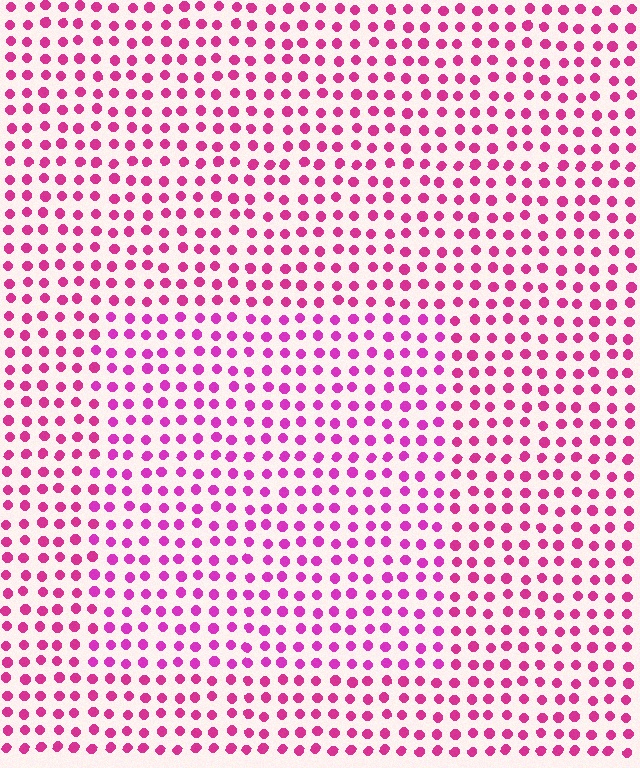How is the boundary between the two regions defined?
The boundary is defined purely by a slight shift in hue (about 17 degrees). Spacing, size, and orientation are identical on both sides.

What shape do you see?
I see a rectangle.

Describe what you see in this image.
The image is filled with small magenta elements in a uniform arrangement. A rectangle-shaped region is visible where the elements are tinted to a slightly different hue, forming a subtle color boundary.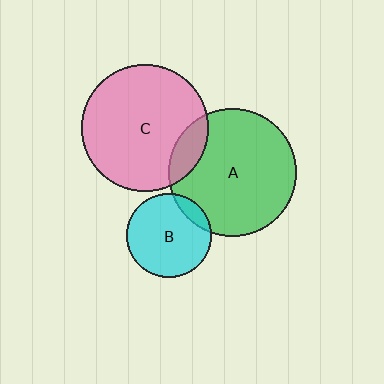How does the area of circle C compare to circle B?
Approximately 2.3 times.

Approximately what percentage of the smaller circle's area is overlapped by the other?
Approximately 15%.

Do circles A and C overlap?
Yes.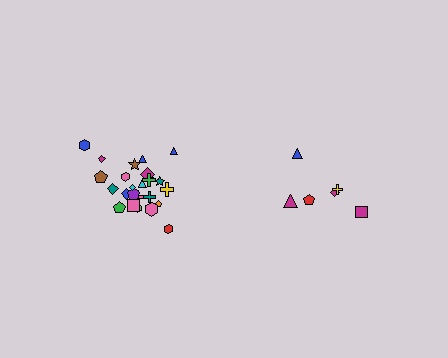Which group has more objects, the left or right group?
The left group.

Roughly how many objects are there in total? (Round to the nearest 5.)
Roughly 30 objects in total.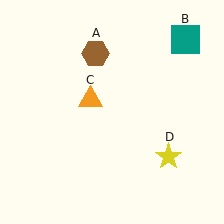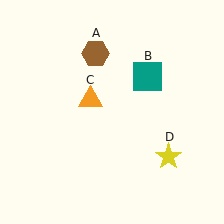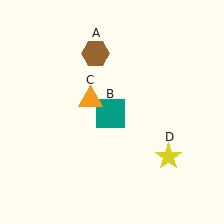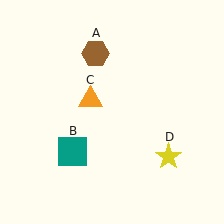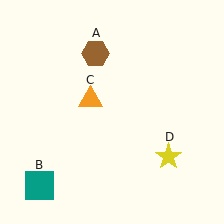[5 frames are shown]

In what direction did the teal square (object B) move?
The teal square (object B) moved down and to the left.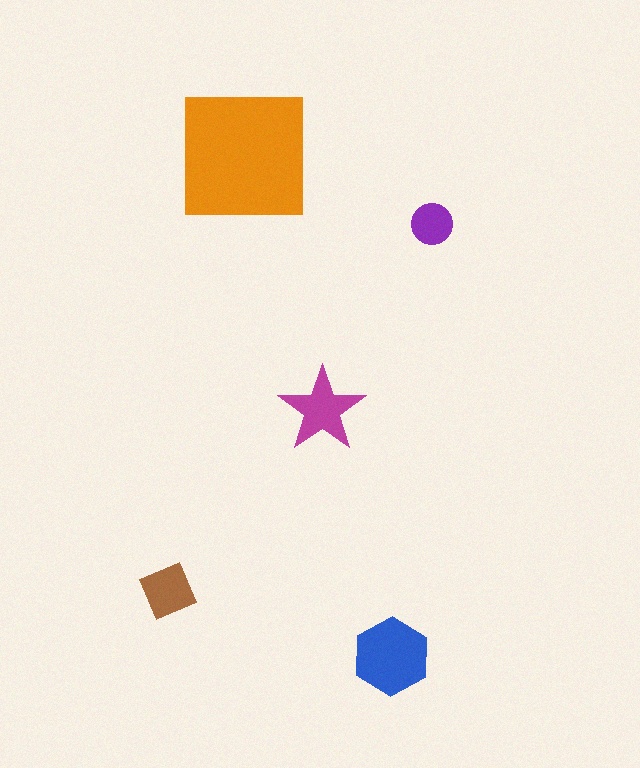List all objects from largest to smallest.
The orange square, the blue hexagon, the magenta star, the brown diamond, the purple circle.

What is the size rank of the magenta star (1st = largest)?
3rd.